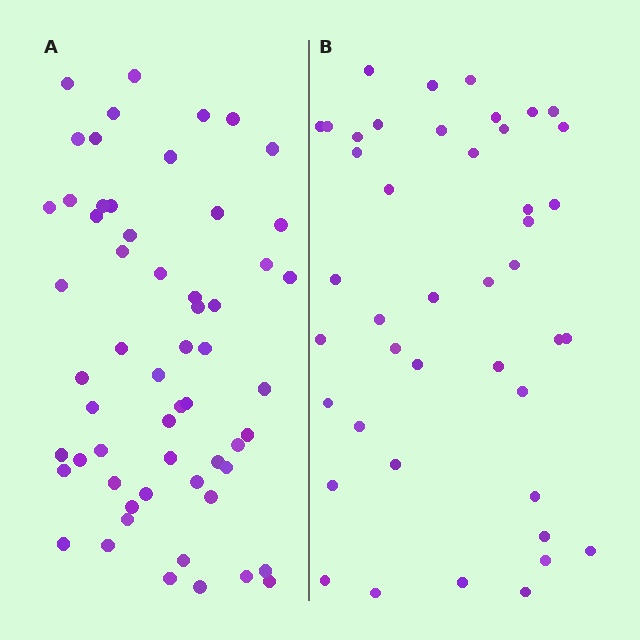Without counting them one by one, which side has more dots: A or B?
Region A (the left region) has more dots.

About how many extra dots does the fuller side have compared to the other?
Region A has approximately 15 more dots than region B.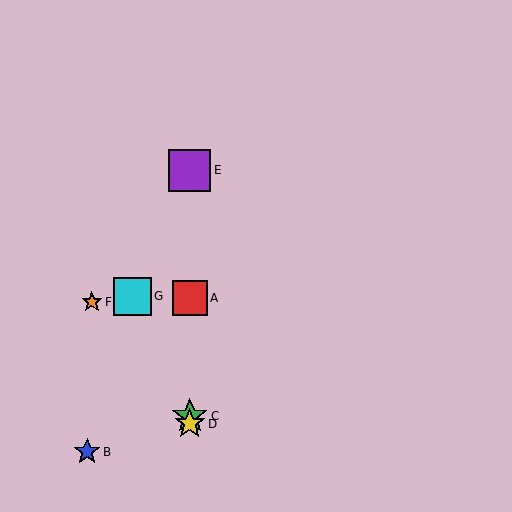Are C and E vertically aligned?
Yes, both are at x≈190.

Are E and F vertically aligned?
No, E is at x≈190 and F is at x≈92.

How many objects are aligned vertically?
4 objects (A, C, D, E) are aligned vertically.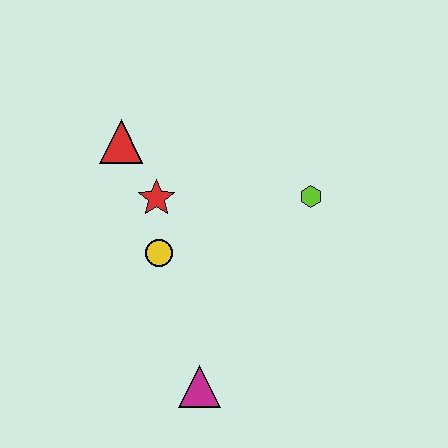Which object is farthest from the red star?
The magenta triangle is farthest from the red star.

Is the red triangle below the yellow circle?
No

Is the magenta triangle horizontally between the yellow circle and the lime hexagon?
Yes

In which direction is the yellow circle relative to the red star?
The yellow circle is below the red star.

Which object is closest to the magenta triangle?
The yellow circle is closest to the magenta triangle.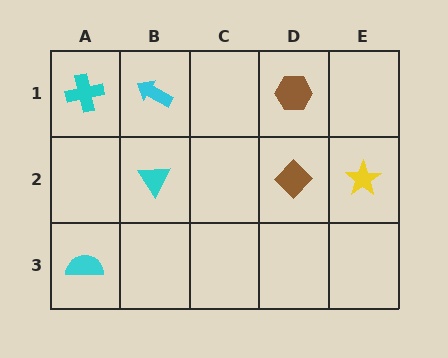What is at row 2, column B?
A cyan triangle.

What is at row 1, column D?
A brown hexagon.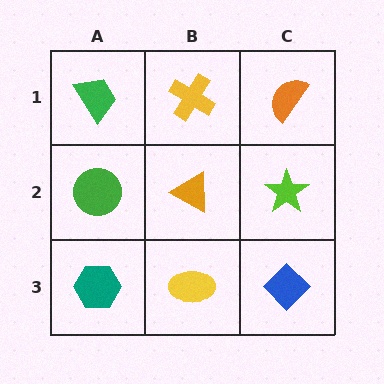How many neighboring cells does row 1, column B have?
3.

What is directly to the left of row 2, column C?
An orange triangle.